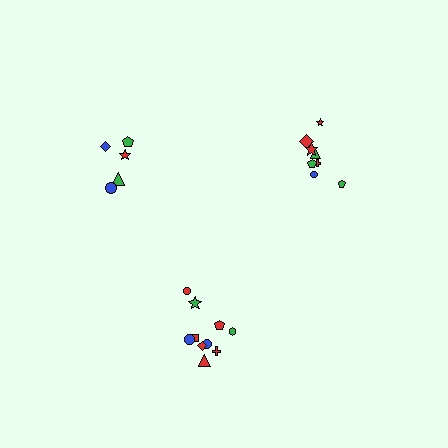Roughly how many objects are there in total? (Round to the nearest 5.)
Roughly 25 objects in total.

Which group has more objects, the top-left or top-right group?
The top-right group.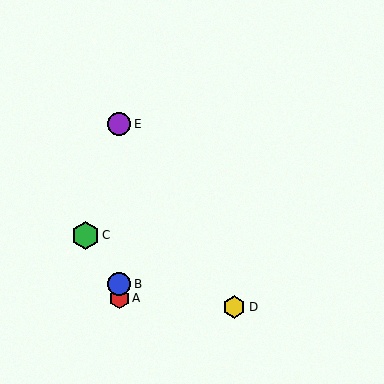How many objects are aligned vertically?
3 objects (A, B, E) are aligned vertically.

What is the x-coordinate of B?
Object B is at x≈119.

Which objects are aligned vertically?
Objects A, B, E are aligned vertically.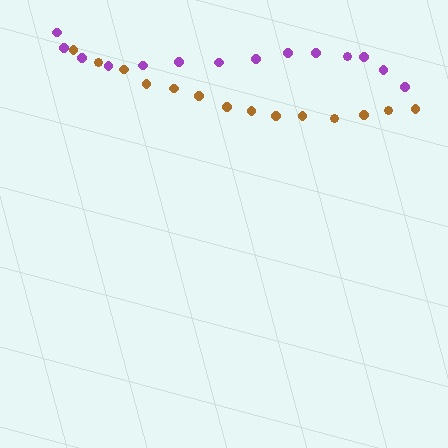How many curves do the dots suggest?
There are 2 distinct paths.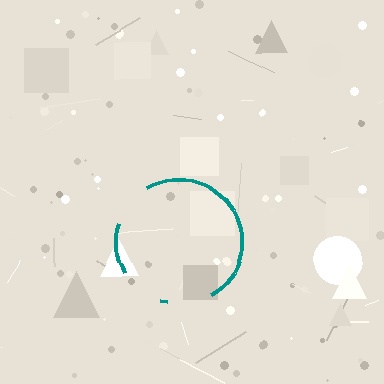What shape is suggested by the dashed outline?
The dashed outline suggests a circle.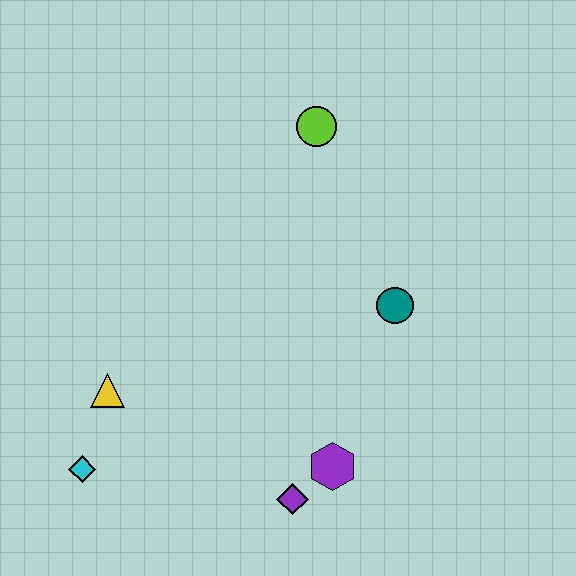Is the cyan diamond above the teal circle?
No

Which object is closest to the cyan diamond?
The yellow triangle is closest to the cyan diamond.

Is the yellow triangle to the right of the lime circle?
No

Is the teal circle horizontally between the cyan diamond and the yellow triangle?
No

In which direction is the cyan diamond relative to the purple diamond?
The cyan diamond is to the left of the purple diamond.